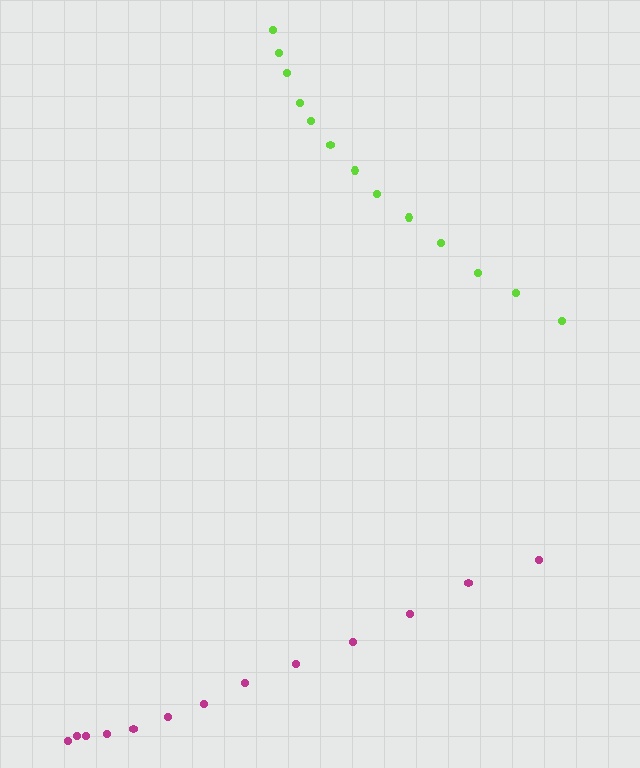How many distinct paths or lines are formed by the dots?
There are 2 distinct paths.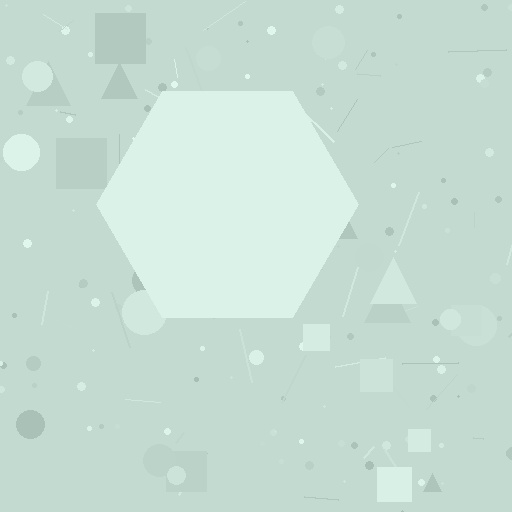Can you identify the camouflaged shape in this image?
The camouflaged shape is a hexagon.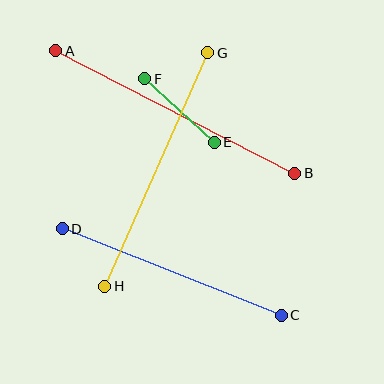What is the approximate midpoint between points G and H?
The midpoint is at approximately (156, 169) pixels.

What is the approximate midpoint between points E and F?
The midpoint is at approximately (179, 110) pixels.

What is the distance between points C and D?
The distance is approximately 235 pixels.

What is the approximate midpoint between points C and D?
The midpoint is at approximately (172, 272) pixels.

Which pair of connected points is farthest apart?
Points A and B are farthest apart.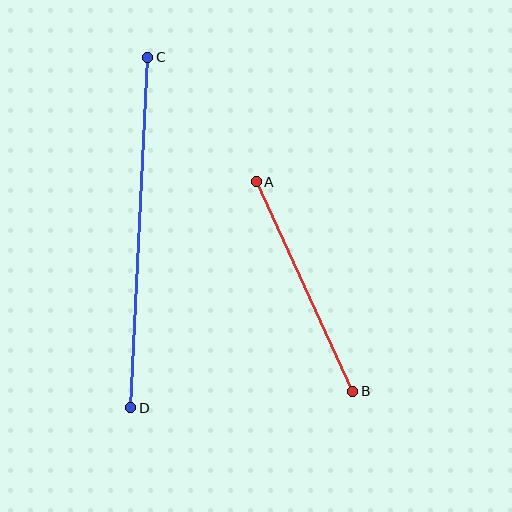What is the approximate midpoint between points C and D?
The midpoint is at approximately (139, 233) pixels.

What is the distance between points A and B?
The distance is approximately 231 pixels.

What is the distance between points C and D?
The distance is approximately 351 pixels.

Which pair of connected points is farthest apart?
Points C and D are farthest apart.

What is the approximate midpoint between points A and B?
The midpoint is at approximately (305, 286) pixels.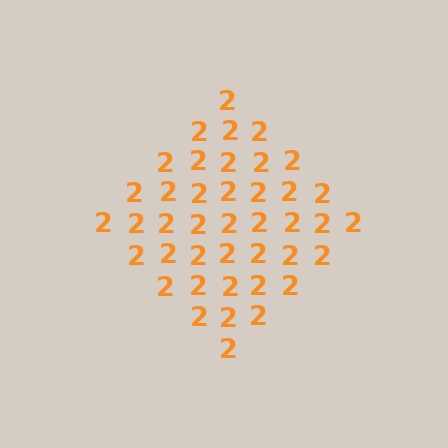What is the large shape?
The large shape is a diamond.